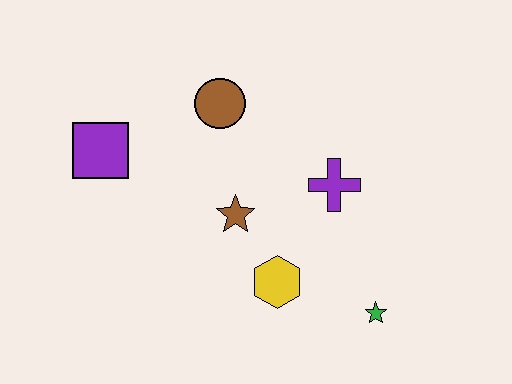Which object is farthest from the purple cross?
The purple square is farthest from the purple cross.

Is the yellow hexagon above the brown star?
No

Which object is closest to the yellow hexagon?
The brown star is closest to the yellow hexagon.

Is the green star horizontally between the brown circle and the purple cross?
No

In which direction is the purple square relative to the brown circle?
The purple square is to the left of the brown circle.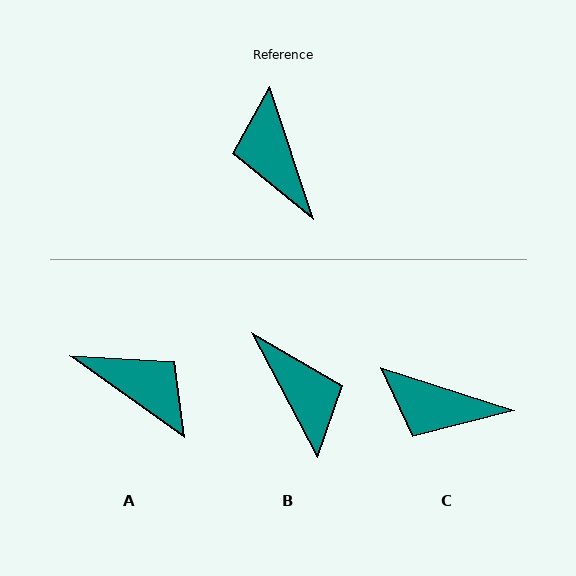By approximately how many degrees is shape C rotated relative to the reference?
Approximately 54 degrees counter-clockwise.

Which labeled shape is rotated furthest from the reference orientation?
B, about 171 degrees away.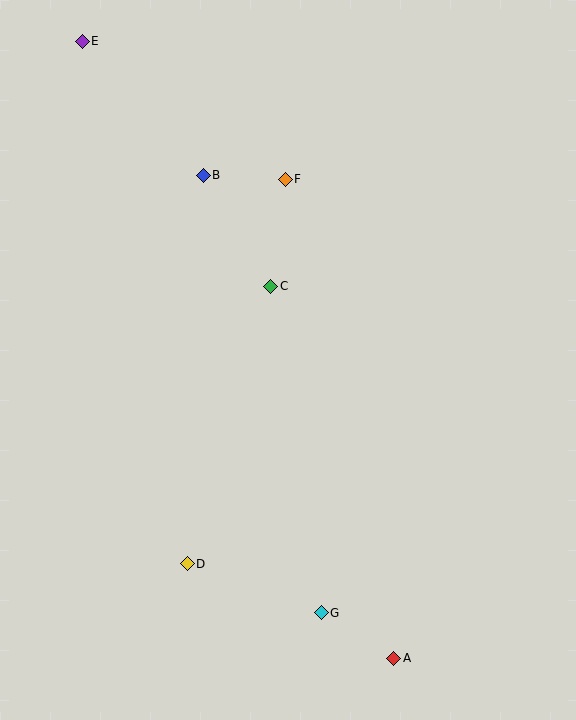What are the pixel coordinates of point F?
Point F is at (285, 179).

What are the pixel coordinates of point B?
Point B is at (203, 175).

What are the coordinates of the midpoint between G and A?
The midpoint between G and A is at (357, 636).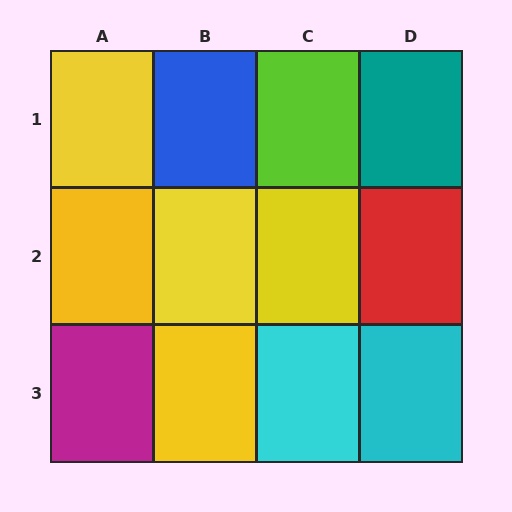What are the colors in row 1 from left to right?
Yellow, blue, lime, teal.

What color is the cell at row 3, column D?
Cyan.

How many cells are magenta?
1 cell is magenta.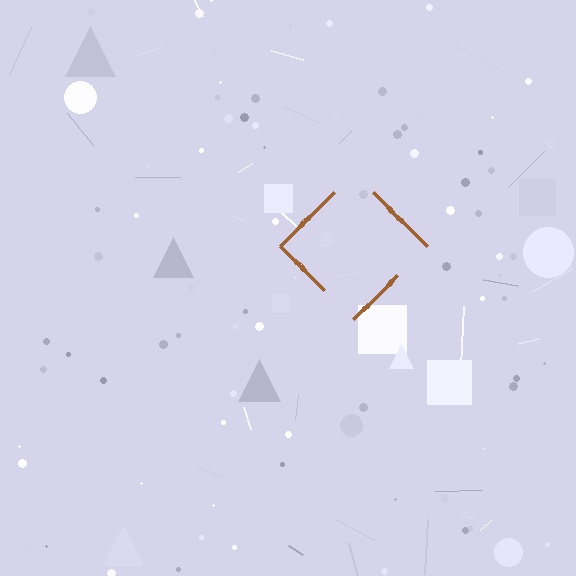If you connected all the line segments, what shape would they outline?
They would outline a diamond.